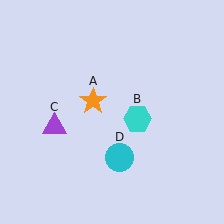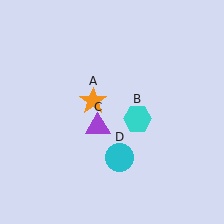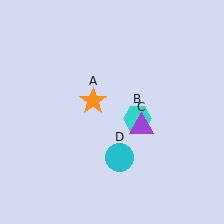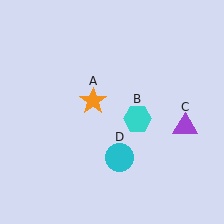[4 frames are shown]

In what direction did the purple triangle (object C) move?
The purple triangle (object C) moved right.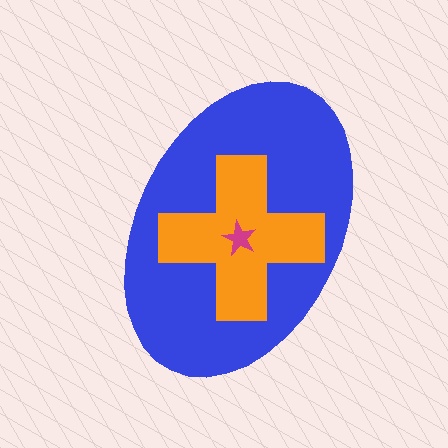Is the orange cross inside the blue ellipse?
Yes.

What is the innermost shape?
The magenta star.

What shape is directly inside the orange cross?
The magenta star.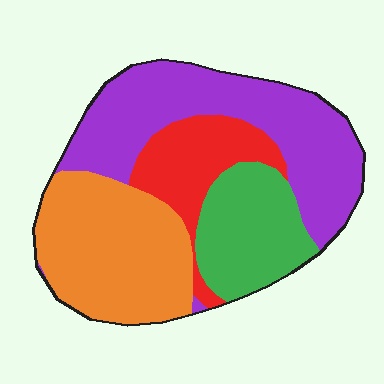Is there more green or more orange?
Orange.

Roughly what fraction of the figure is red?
Red takes up about one sixth (1/6) of the figure.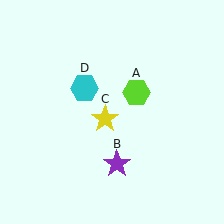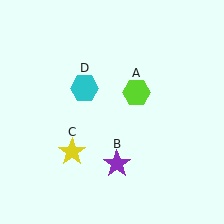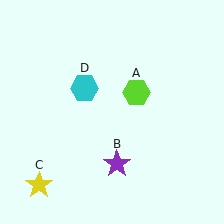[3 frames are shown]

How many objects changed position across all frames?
1 object changed position: yellow star (object C).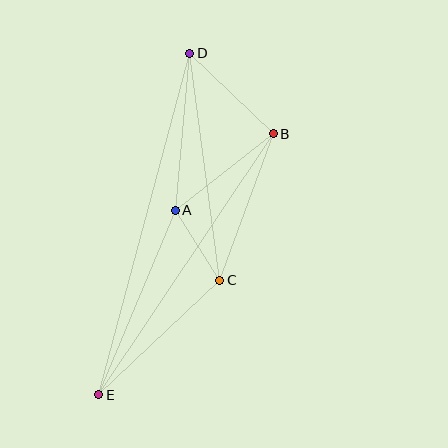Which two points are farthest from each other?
Points D and E are farthest from each other.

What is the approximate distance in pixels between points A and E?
The distance between A and E is approximately 200 pixels.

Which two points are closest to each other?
Points A and C are closest to each other.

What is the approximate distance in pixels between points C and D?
The distance between C and D is approximately 229 pixels.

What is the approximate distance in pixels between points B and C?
The distance between B and C is approximately 156 pixels.